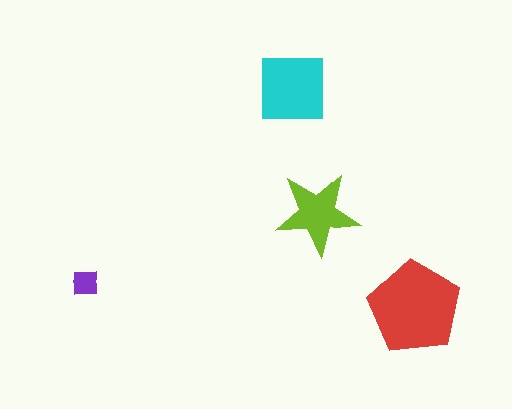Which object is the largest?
The red pentagon.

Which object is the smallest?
The purple square.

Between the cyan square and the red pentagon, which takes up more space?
The red pentagon.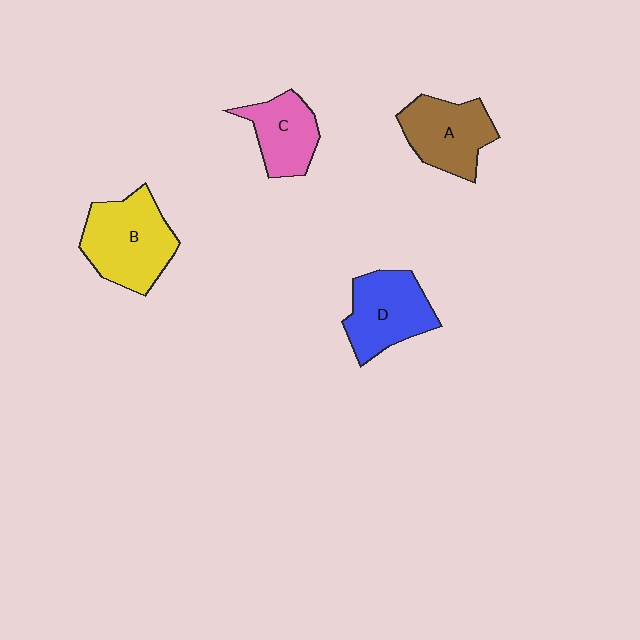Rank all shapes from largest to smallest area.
From largest to smallest: B (yellow), D (blue), A (brown), C (pink).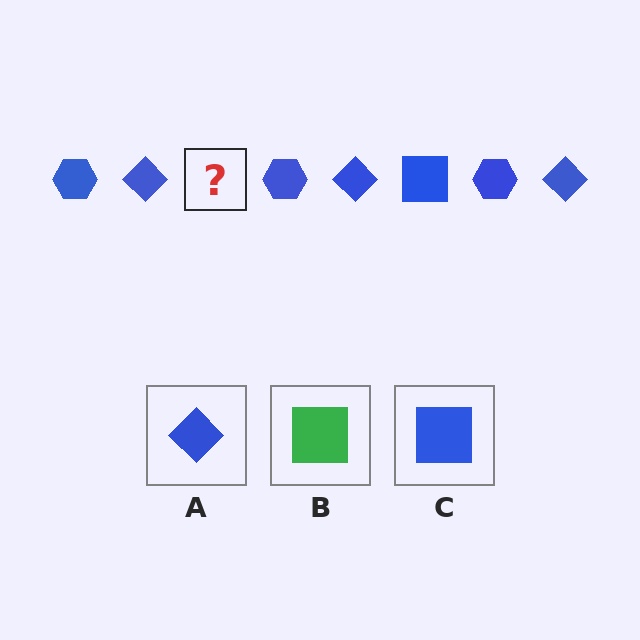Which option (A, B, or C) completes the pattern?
C.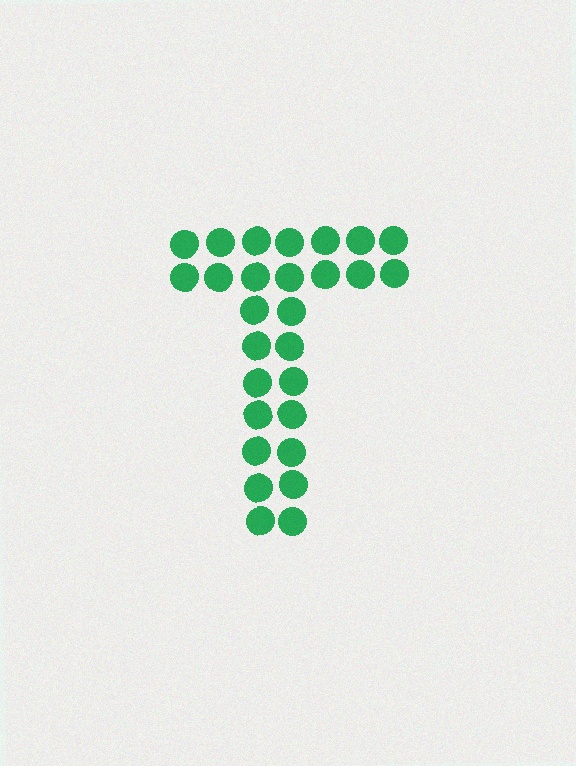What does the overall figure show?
The overall figure shows the letter T.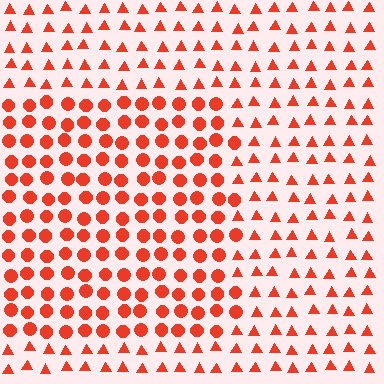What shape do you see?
I see a rectangle.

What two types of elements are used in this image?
The image uses circles inside the rectangle region and triangles outside it.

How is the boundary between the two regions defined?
The boundary is defined by a change in element shape: circles inside vs. triangles outside. All elements share the same color and spacing.